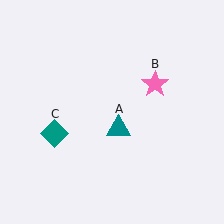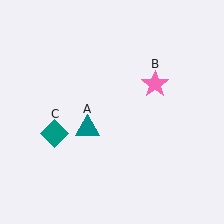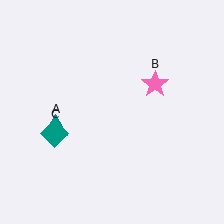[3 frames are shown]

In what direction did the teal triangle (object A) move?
The teal triangle (object A) moved left.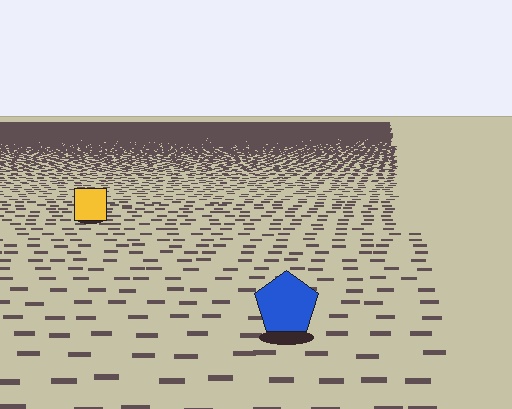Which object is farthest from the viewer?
The yellow square is farthest from the viewer. It appears smaller and the ground texture around it is denser.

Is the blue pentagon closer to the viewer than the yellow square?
Yes. The blue pentagon is closer — you can tell from the texture gradient: the ground texture is coarser near it.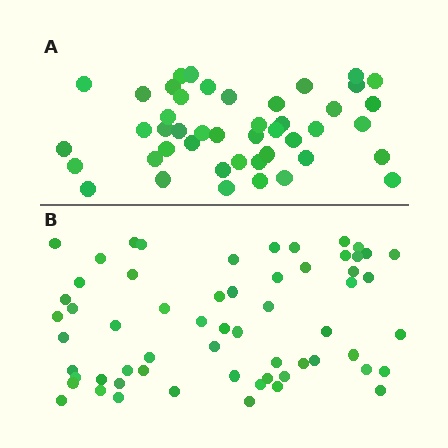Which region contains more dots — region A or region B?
Region B (the bottom region) has more dots.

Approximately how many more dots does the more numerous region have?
Region B has approximately 15 more dots than region A.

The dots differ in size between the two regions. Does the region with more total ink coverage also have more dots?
No. Region A has more total ink coverage because its dots are larger, but region B actually contains more individual dots. Total area can be misleading — the number of items is what matters here.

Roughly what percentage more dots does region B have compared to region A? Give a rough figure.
About 35% more.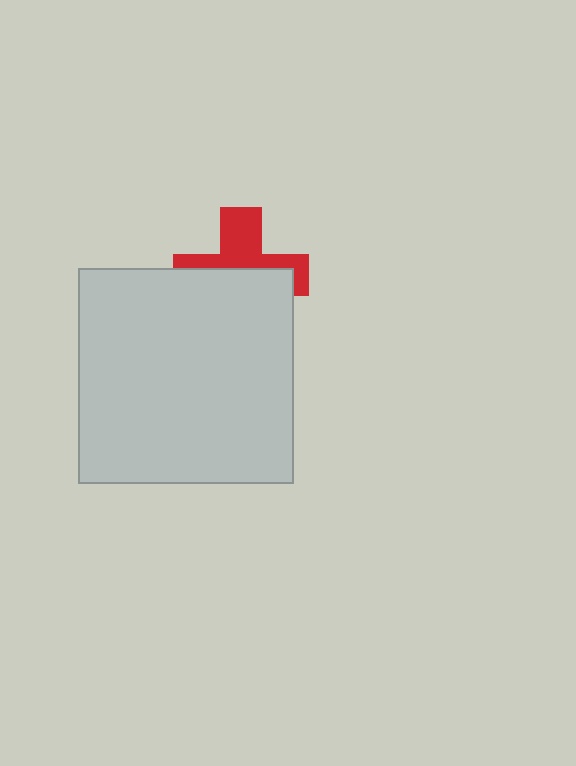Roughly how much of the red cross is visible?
A small part of it is visible (roughly 44%).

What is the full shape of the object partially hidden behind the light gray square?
The partially hidden object is a red cross.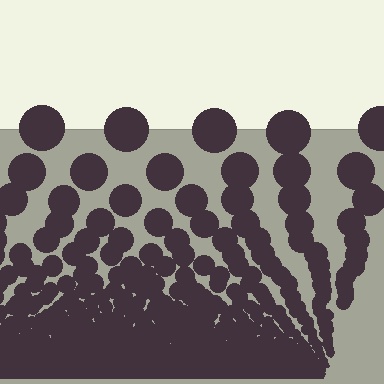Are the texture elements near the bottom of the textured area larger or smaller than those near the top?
Smaller. The gradient is inverted — elements near the bottom are smaller and denser.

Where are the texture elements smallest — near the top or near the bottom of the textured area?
Near the bottom.